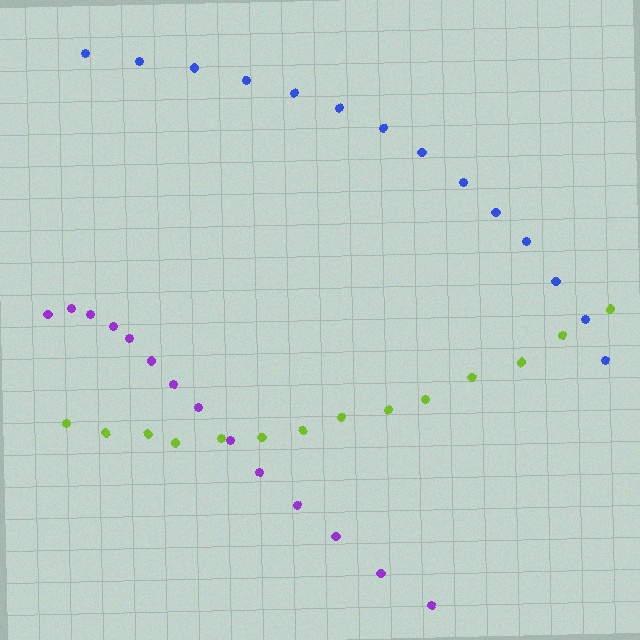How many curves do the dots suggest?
There are 3 distinct paths.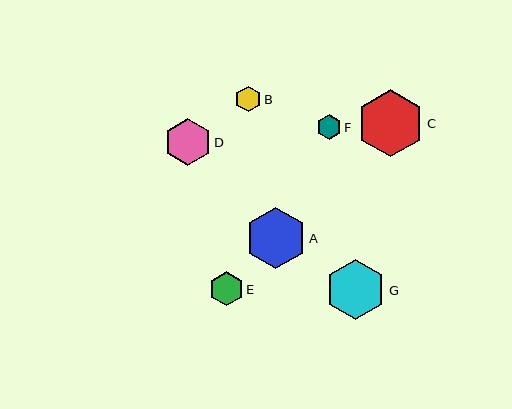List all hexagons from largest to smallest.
From largest to smallest: C, A, G, D, E, B, F.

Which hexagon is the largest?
Hexagon C is the largest with a size of approximately 67 pixels.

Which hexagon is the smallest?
Hexagon F is the smallest with a size of approximately 24 pixels.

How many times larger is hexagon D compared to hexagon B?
Hexagon D is approximately 1.9 times the size of hexagon B.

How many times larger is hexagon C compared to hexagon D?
Hexagon C is approximately 1.4 times the size of hexagon D.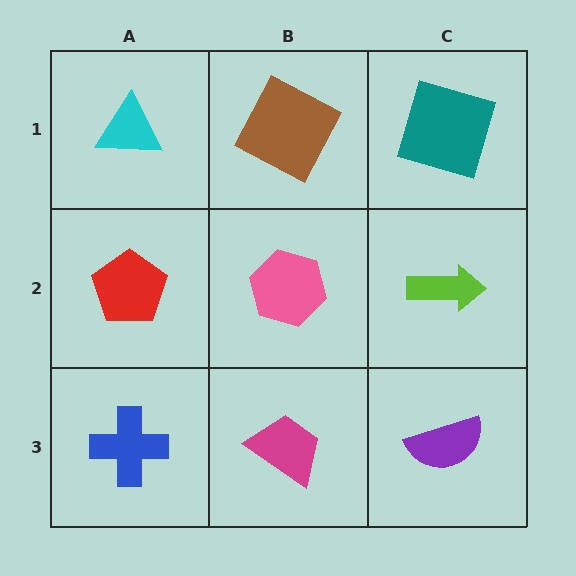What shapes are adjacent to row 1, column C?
A lime arrow (row 2, column C), a brown square (row 1, column B).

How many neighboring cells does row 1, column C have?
2.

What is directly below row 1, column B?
A pink hexagon.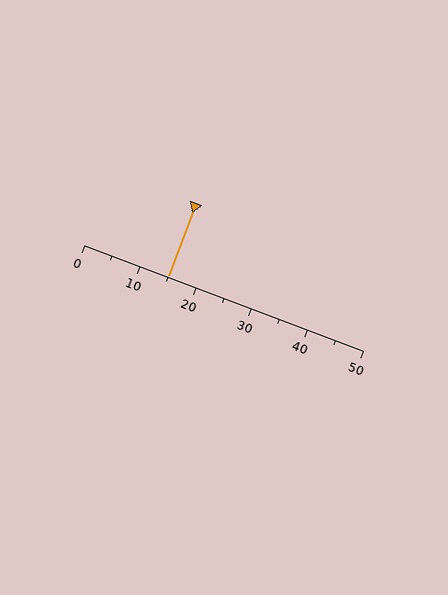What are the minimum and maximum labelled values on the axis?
The axis runs from 0 to 50.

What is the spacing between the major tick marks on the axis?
The major ticks are spaced 10 apart.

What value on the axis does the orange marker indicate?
The marker indicates approximately 15.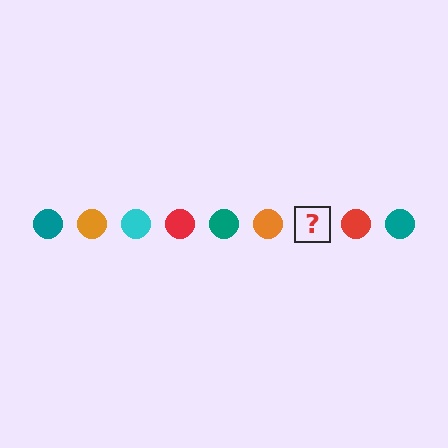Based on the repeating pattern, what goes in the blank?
The blank should be a cyan circle.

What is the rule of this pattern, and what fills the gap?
The rule is that the pattern cycles through teal, orange, cyan, red circles. The gap should be filled with a cyan circle.